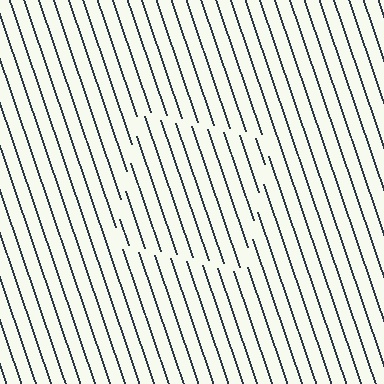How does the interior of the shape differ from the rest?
The interior of the shape contains the same grating, shifted by half a period — the contour is defined by the phase discontinuity where line-ends from the inner and outer gratings abut.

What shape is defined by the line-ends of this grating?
An illusory square. The interior of the shape contains the same grating, shifted by half a period — the contour is defined by the phase discontinuity where line-ends from the inner and outer gratings abut.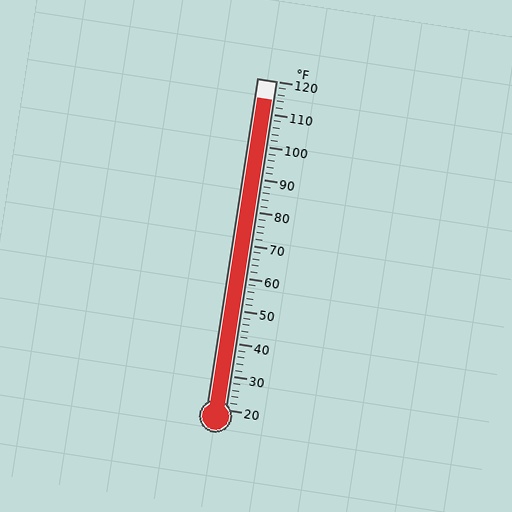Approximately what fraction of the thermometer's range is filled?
The thermometer is filled to approximately 95% of its range.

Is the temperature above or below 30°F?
The temperature is above 30°F.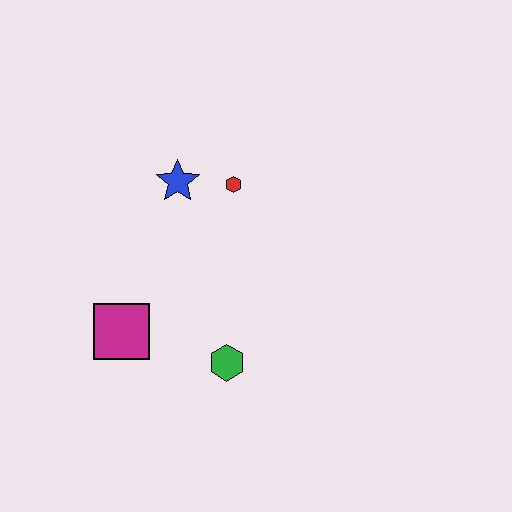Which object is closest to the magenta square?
The green hexagon is closest to the magenta square.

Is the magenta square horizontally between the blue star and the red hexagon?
No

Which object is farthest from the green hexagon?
The blue star is farthest from the green hexagon.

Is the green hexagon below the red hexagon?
Yes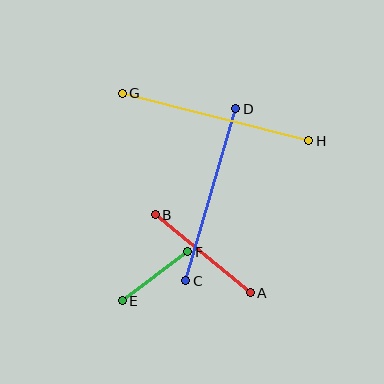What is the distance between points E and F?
The distance is approximately 82 pixels.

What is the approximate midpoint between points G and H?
The midpoint is at approximately (215, 117) pixels.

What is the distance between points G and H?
The distance is approximately 193 pixels.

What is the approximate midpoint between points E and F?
The midpoint is at approximately (155, 276) pixels.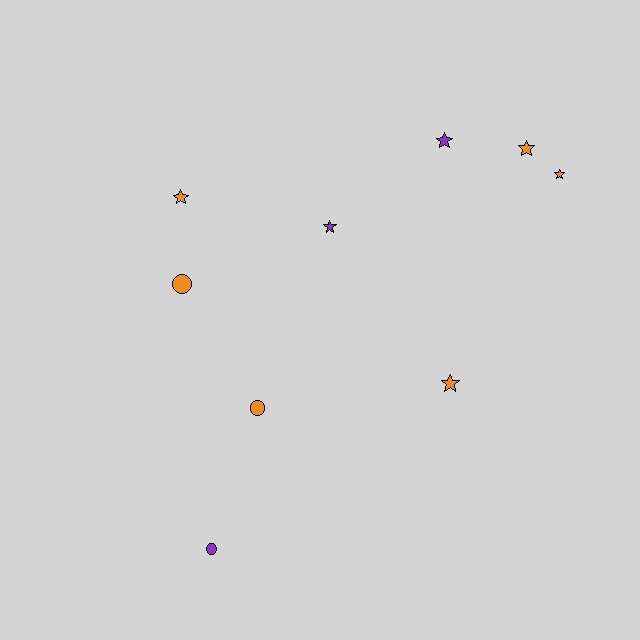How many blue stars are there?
There are no blue stars.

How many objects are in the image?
There are 9 objects.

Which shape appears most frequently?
Star, with 6 objects.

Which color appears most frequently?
Orange, with 6 objects.